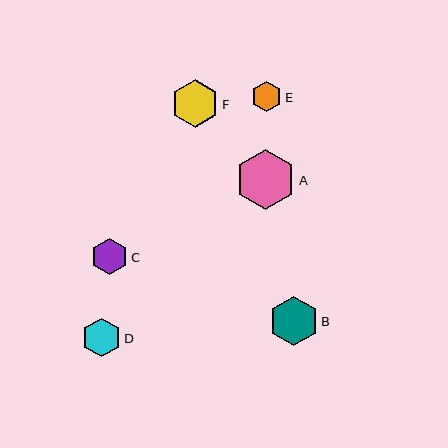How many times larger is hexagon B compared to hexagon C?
Hexagon B is approximately 1.3 times the size of hexagon C.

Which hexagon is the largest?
Hexagon A is the largest with a size of approximately 60 pixels.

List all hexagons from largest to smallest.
From largest to smallest: A, B, F, D, C, E.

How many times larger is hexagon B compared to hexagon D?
Hexagon B is approximately 1.3 times the size of hexagon D.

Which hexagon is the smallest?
Hexagon E is the smallest with a size of approximately 30 pixels.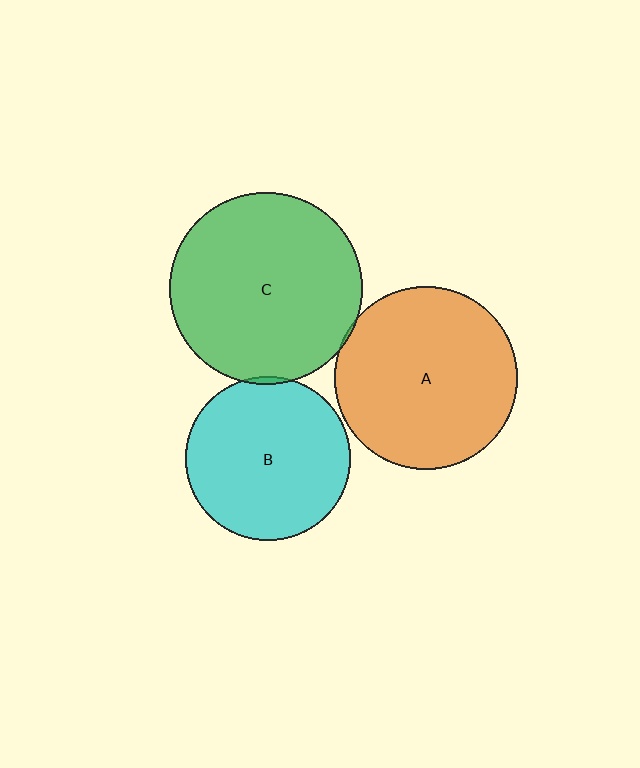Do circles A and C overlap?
Yes.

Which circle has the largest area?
Circle C (green).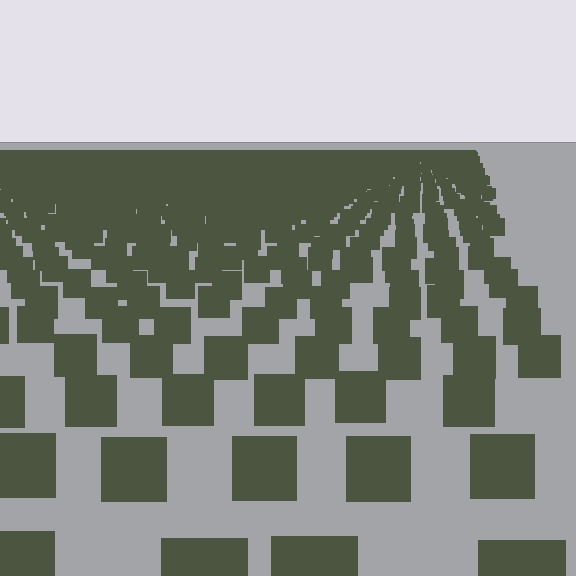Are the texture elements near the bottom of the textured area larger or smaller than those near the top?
Larger. Near the bottom, elements are closer to the viewer and appear at a bigger on-screen size.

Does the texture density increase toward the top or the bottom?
Density increases toward the top.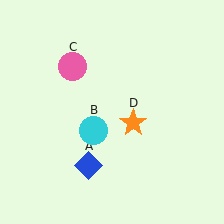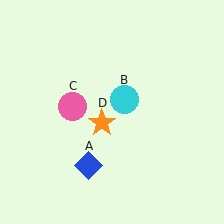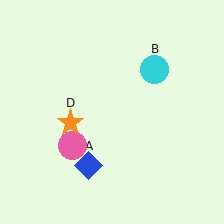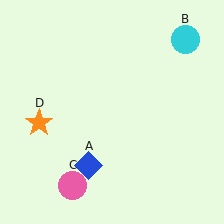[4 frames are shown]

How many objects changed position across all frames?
3 objects changed position: cyan circle (object B), pink circle (object C), orange star (object D).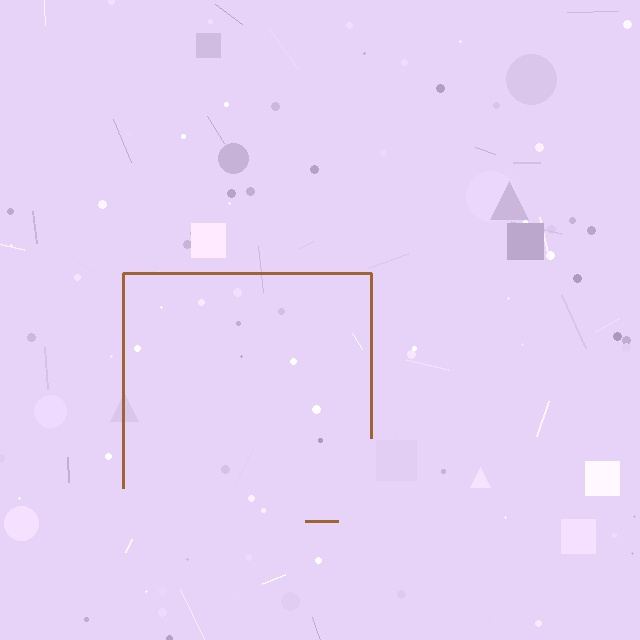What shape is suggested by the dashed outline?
The dashed outline suggests a square.